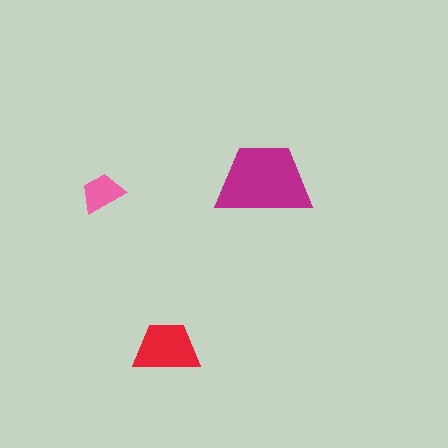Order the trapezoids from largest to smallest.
the magenta one, the red one, the pink one.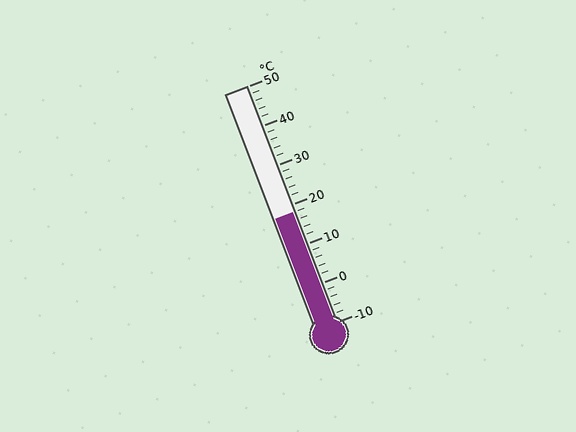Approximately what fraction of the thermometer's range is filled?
The thermometer is filled to approximately 45% of its range.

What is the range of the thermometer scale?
The thermometer scale ranges from -10°C to 50°C.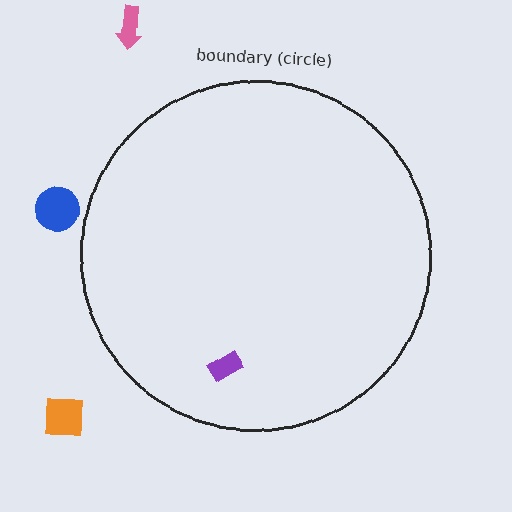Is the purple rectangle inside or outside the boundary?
Inside.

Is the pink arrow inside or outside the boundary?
Outside.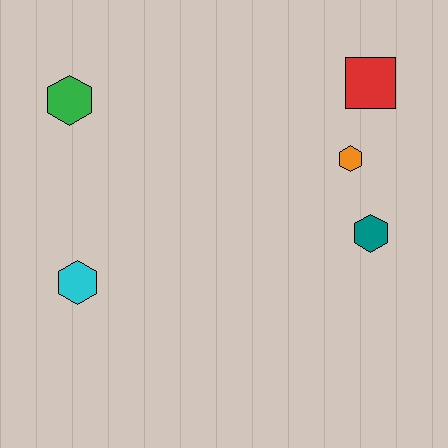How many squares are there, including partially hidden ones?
There is 1 square.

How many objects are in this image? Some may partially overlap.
There are 5 objects.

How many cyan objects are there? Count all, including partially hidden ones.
There is 1 cyan object.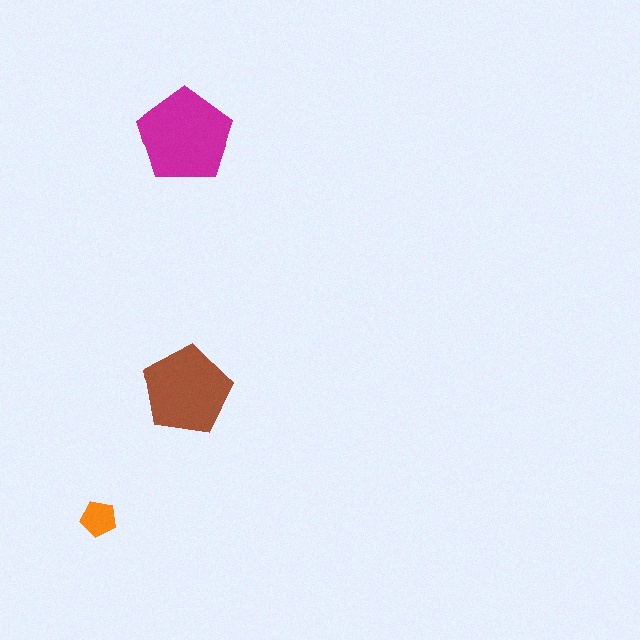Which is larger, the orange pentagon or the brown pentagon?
The brown one.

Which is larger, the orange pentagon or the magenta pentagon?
The magenta one.